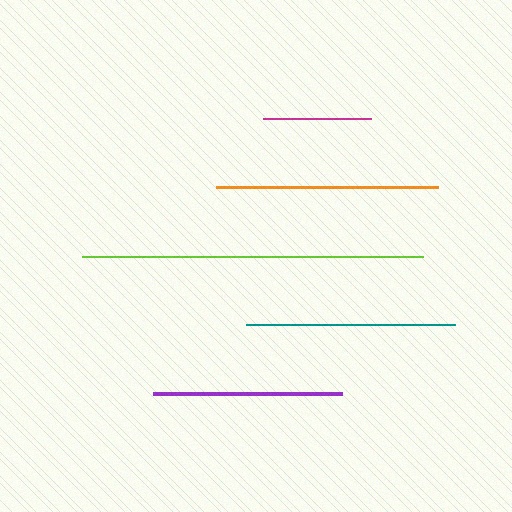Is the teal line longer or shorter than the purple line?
The teal line is longer than the purple line.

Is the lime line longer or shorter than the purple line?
The lime line is longer than the purple line.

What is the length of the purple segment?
The purple segment is approximately 189 pixels long.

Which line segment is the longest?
The lime line is the longest at approximately 341 pixels.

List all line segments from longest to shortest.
From longest to shortest: lime, orange, teal, purple, magenta.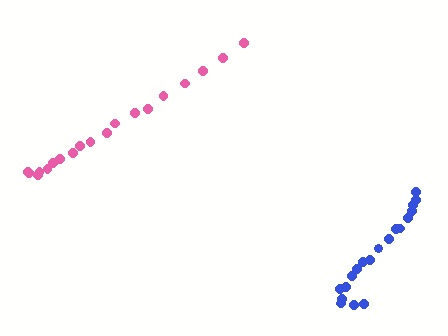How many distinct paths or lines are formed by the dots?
There are 2 distinct paths.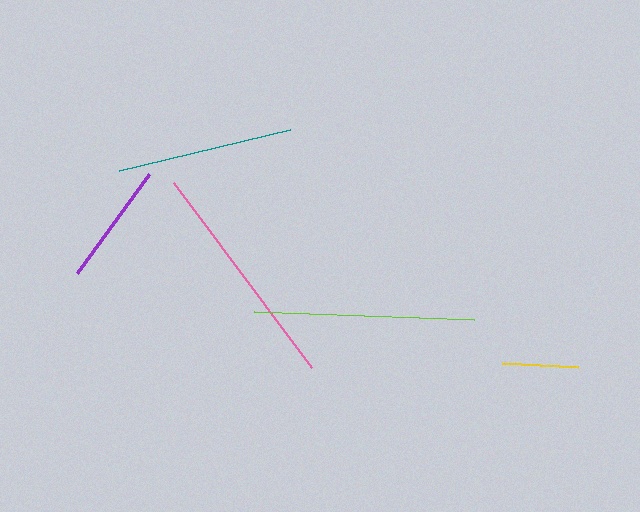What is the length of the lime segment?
The lime segment is approximately 220 pixels long.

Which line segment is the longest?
The pink line is the longest at approximately 231 pixels.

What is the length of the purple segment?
The purple segment is approximately 122 pixels long.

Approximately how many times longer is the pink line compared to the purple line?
The pink line is approximately 1.9 times the length of the purple line.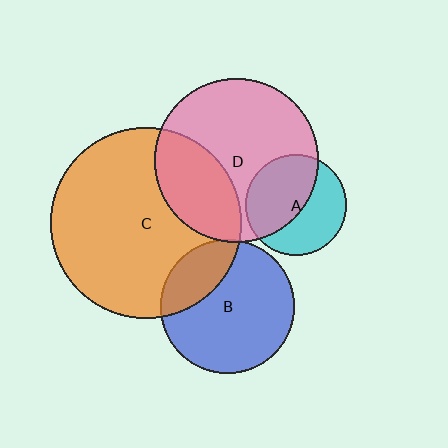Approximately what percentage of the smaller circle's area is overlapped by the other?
Approximately 30%.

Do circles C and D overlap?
Yes.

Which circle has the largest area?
Circle C (orange).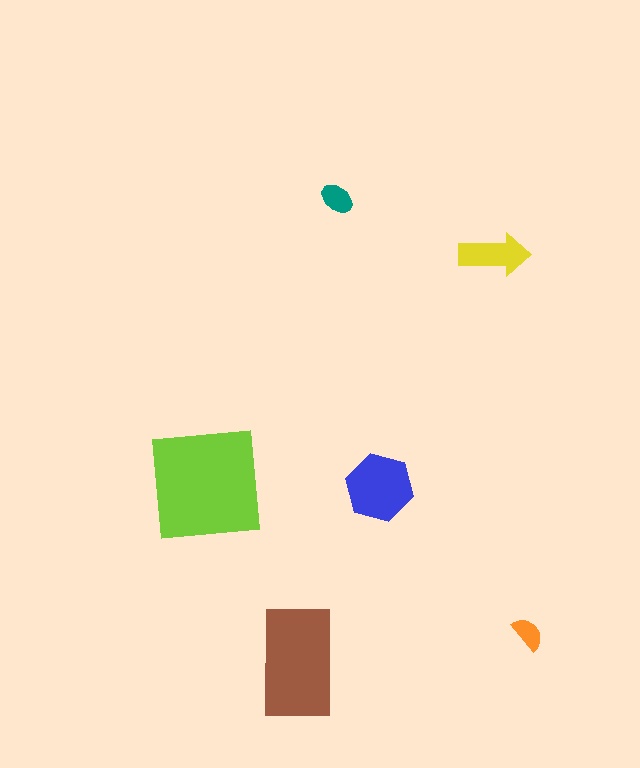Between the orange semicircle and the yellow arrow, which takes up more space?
The yellow arrow.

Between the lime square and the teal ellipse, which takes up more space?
The lime square.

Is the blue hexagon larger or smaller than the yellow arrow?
Larger.